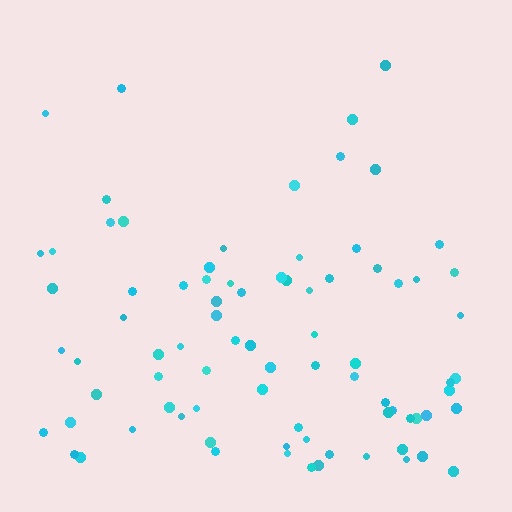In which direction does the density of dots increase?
From top to bottom, with the bottom side densest.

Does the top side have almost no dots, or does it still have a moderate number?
Still a moderate number, just noticeably fewer than the bottom.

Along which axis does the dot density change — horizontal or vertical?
Vertical.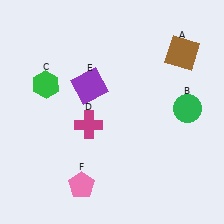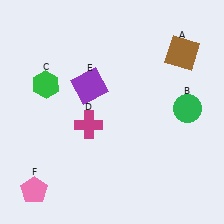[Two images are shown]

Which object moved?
The pink pentagon (F) moved left.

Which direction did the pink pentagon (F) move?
The pink pentagon (F) moved left.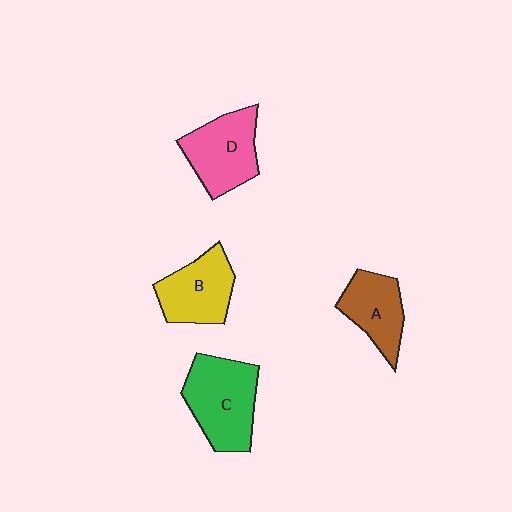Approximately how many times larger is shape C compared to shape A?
Approximately 1.4 times.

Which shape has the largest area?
Shape C (green).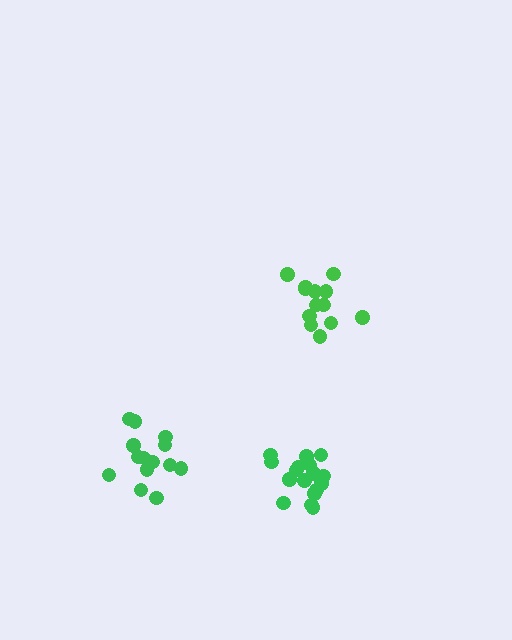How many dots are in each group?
Group 1: 14 dots, Group 2: 13 dots, Group 3: 17 dots (44 total).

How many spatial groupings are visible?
There are 3 spatial groupings.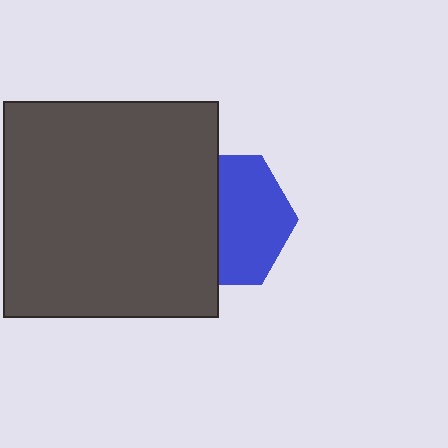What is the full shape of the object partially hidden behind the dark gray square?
The partially hidden object is a blue hexagon.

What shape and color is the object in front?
The object in front is a dark gray square.